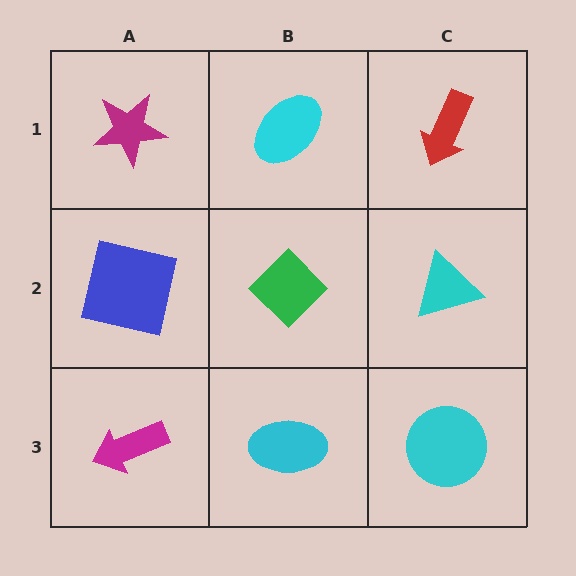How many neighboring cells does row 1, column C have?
2.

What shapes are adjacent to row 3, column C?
A cyan triangle (row 2, column C), a cyan ellipse (row 3, column B).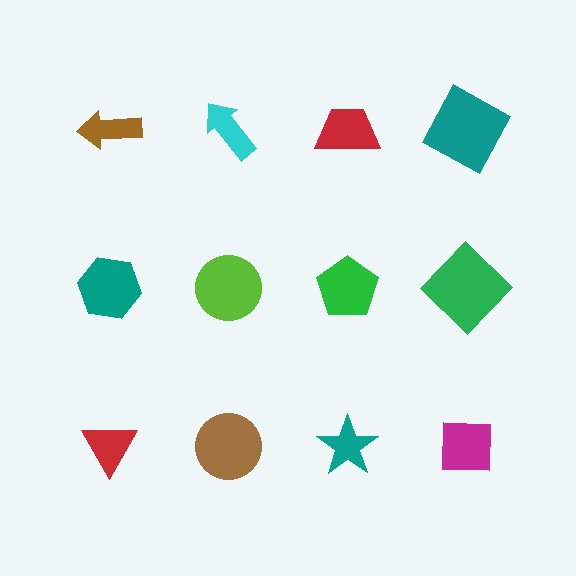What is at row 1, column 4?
A teal square.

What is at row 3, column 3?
A teal star.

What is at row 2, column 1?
A teal hexagon.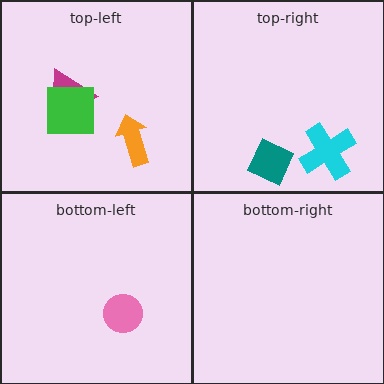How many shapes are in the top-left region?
3.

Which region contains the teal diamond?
The top-right region.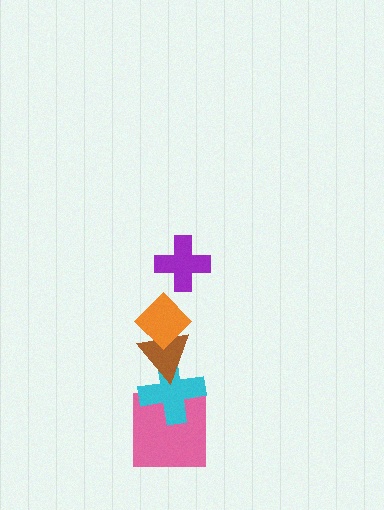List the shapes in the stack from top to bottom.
From top to bottom: the purple cross, the orange diamond, the brown triangle, the cyan cross, the pink square.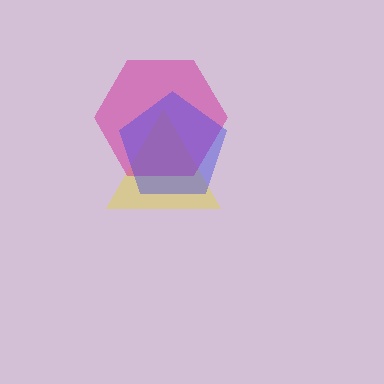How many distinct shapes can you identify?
There are 3 distinct shapes: a yellow triangle, a magenta hexagon, a blue pentagon.